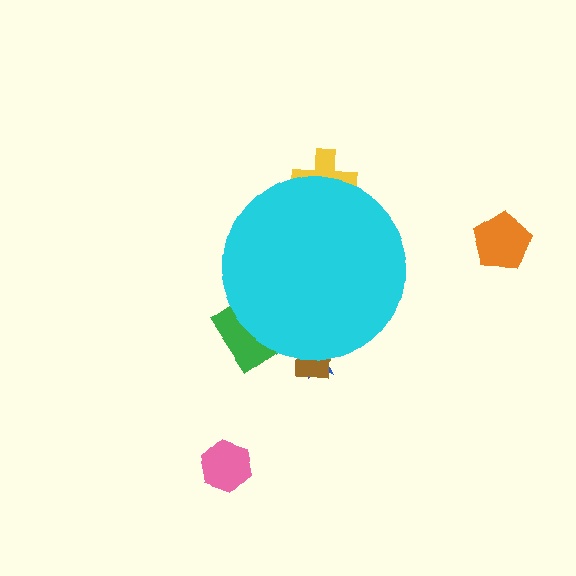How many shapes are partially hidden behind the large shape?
4 shapes are partially hidden.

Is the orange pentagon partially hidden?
No, the orange pentagon is fully visible.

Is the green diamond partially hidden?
Yes, the green diamond is partially hidden behind the cyan circle.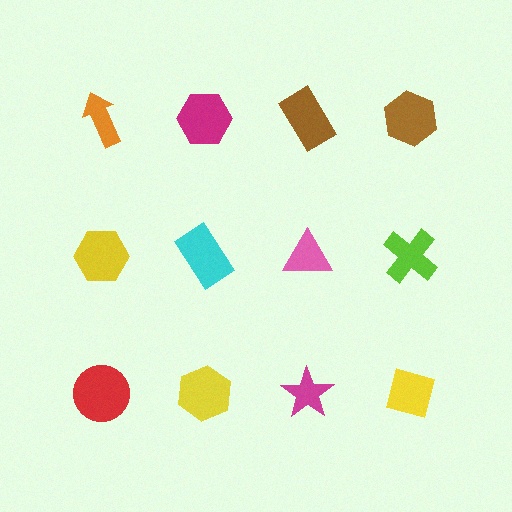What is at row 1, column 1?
An orange arrow.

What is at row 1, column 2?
A magenta hexagon.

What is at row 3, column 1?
A red circle.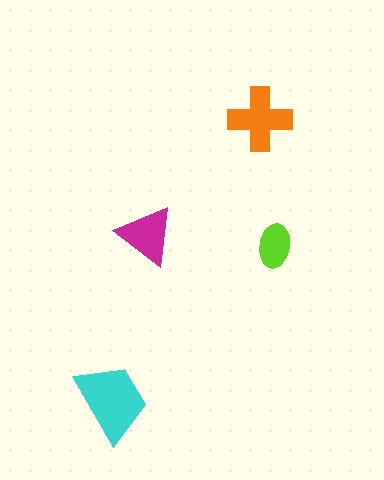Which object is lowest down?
The cyan trapezoid is bottommost.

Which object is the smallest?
The lime ellipse.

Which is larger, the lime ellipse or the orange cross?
The orange cross.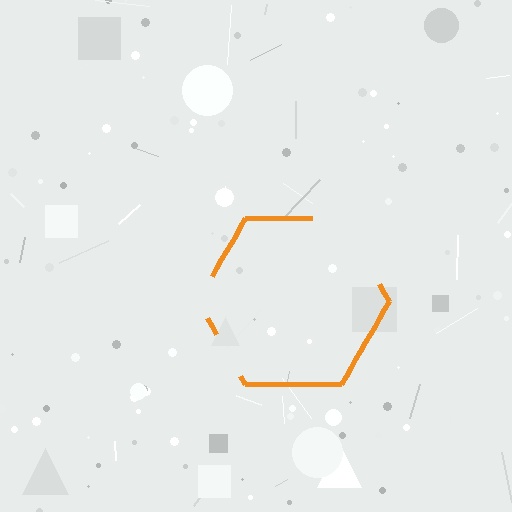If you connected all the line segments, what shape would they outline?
They would outline a hexagon.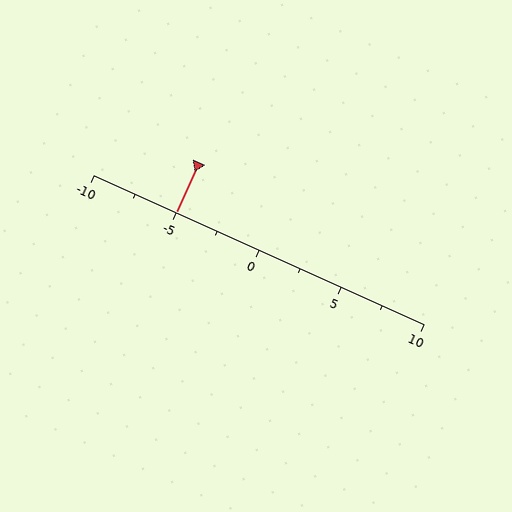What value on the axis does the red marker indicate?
The marker indicates approximately -5.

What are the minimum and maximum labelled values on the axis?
The axis runs from -10 to 10.